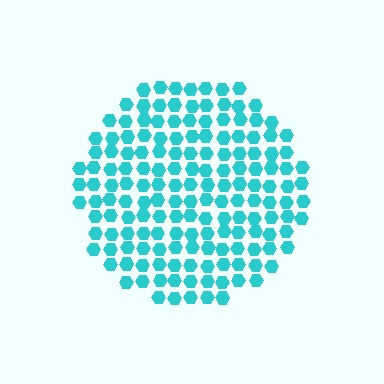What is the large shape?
The large shape is a circle.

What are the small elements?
The small elements are hexagons.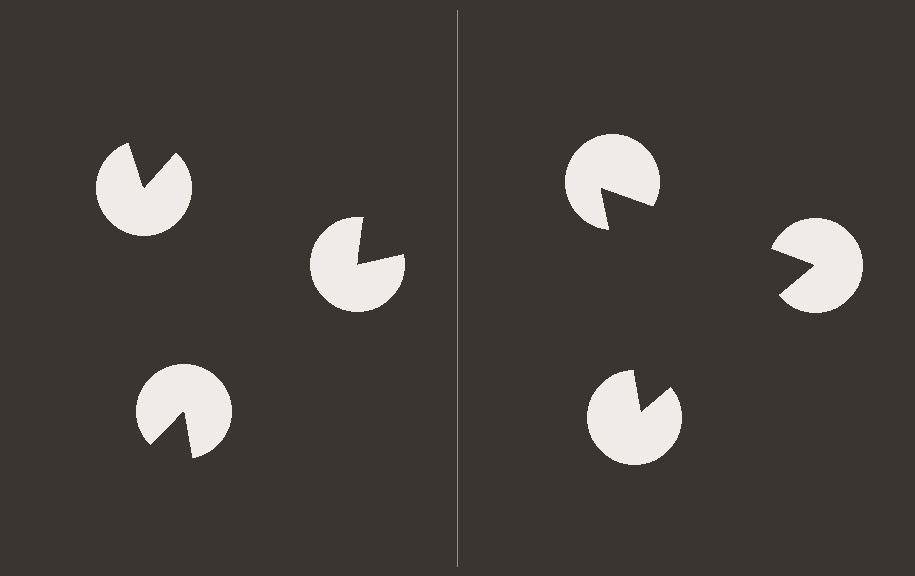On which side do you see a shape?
An illusory triangle appears on the right side. On the left side the wedge cuts are rotated, so no coherent shape forms.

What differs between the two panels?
The pac-man discs are positioned identically on both sides; only the wedge orientations differ. On the right they align to a triangle; on the left they are misaligned.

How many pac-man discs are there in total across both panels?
6 — 3 on each side.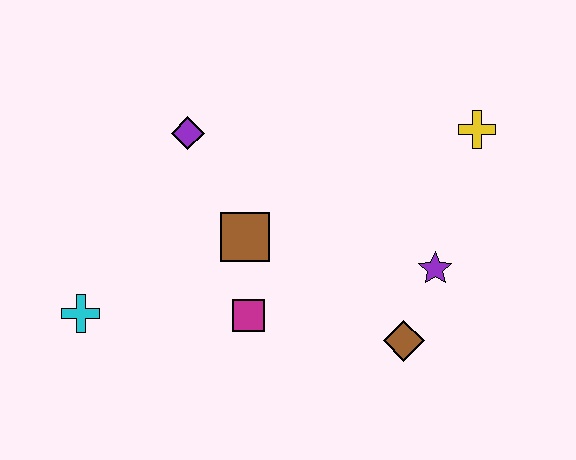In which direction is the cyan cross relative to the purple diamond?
The cyan cross is below the purple diamond.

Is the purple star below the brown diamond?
No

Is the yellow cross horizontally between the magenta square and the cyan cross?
No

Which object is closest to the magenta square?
The brown square is closest to the magenta square.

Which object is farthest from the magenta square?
The yellow cross is farthest from the magenta square.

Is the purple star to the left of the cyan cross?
No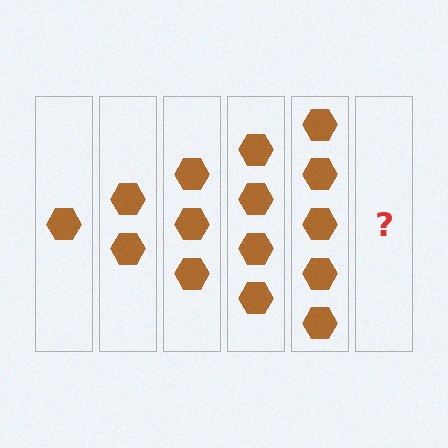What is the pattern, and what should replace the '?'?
The pattern is that each step adds one more hexagon. The '?' should be 6 hexagons.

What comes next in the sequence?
The next element should be 6 hexagons.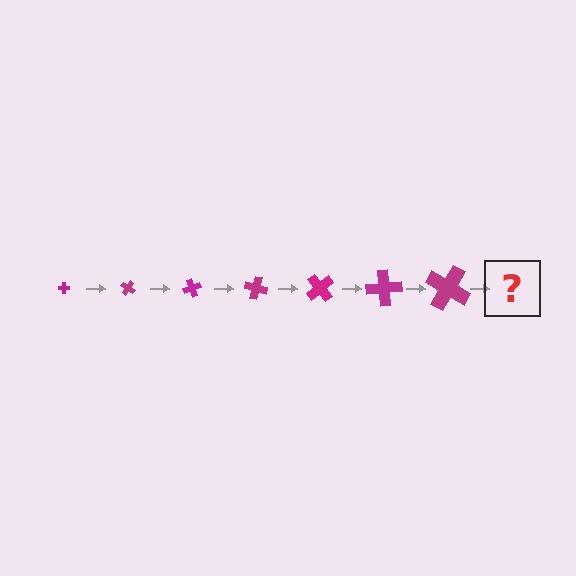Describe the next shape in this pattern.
It should be a cross, larger than the previous one and rotated 245 degrees from the start.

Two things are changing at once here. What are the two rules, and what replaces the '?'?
The two rules are that the cross grows larger each step and it rotates 35 degrees each step. The '?' should be a cross, larger than the previous one and rotated 245 degrees from the start.